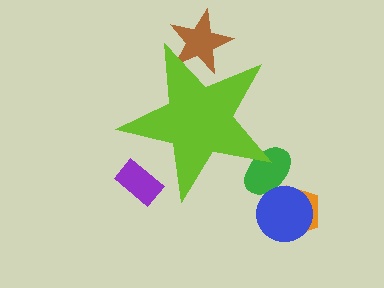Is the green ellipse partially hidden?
Yes, the green ellipse is partially hidden behind the lime star.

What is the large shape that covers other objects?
A lime star.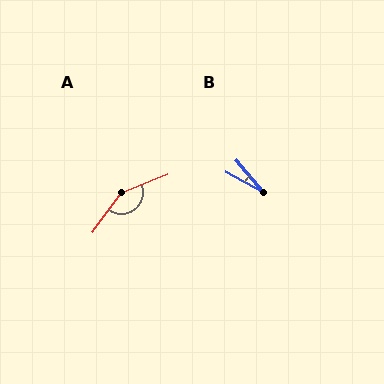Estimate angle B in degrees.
Approximately 21 degrees.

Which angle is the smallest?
B, at approximately 21 degrees.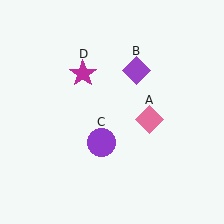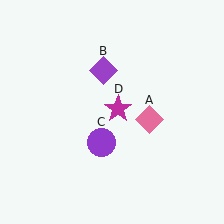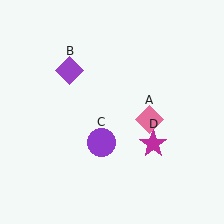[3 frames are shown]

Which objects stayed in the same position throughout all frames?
Pink diamond (object A) and purple circle (object C) remained stationary.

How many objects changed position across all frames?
2 objects changed position: purple diamond (object B), magenta star (object D).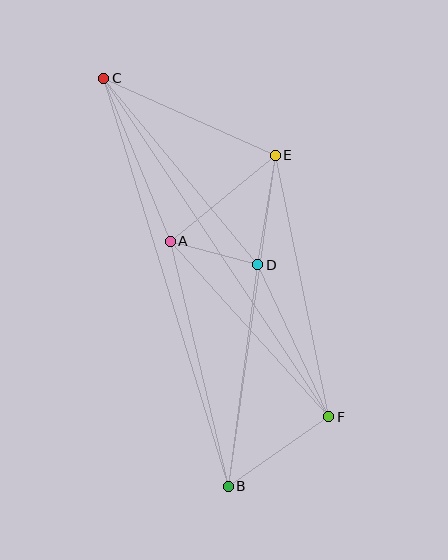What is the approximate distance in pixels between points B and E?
The distance between B and E is approximately 334 pixels.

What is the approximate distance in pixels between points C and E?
The distance between C and E is approximately 188 pixels.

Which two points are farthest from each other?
Points B and C are farthest from each other.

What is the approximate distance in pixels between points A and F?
The distance between A and F is approximately 236 pixels.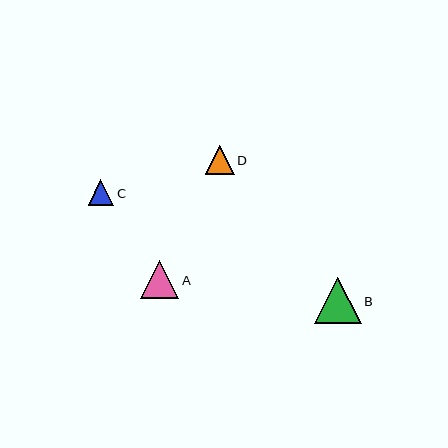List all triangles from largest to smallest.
From largest to smallest: B, A, D, C.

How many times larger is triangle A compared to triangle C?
Triangle A is approximately 1.5 times the size of triangle C.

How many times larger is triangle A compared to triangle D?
Triangle A is approximately 1.3 times the size of triangle D.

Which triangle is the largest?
Triangle B is the largest with a size of approximately 46 pixels.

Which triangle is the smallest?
Triangle C is the smallest with a size of approximately 26 pixels.